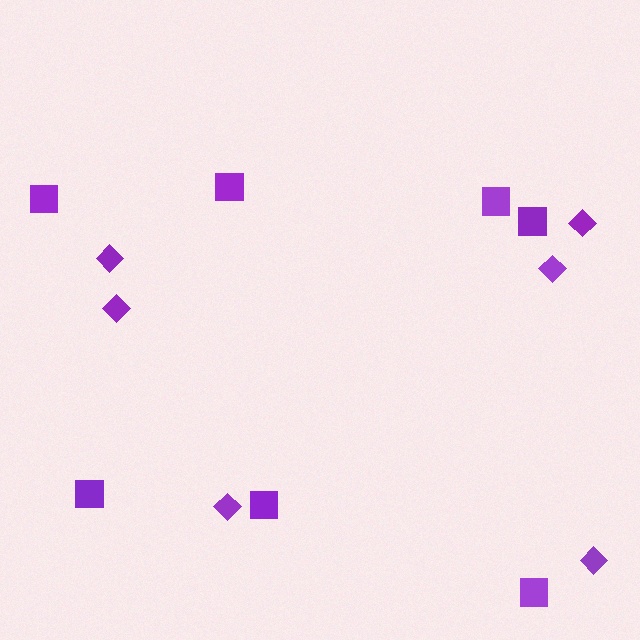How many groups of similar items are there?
There are 2 groups: one group of diamonds (6) and one group of squares (7).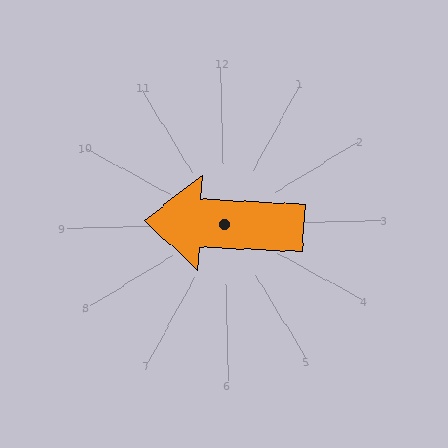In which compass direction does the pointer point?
West.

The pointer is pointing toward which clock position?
Roughly 9 o'clock.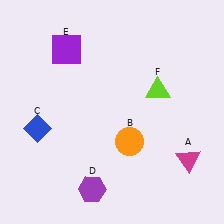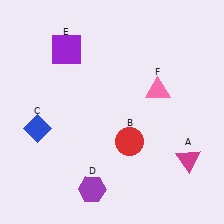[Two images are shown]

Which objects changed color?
B changed from orange to red. F changed from lime to pink.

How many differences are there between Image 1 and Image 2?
There are 2 differences between the two images.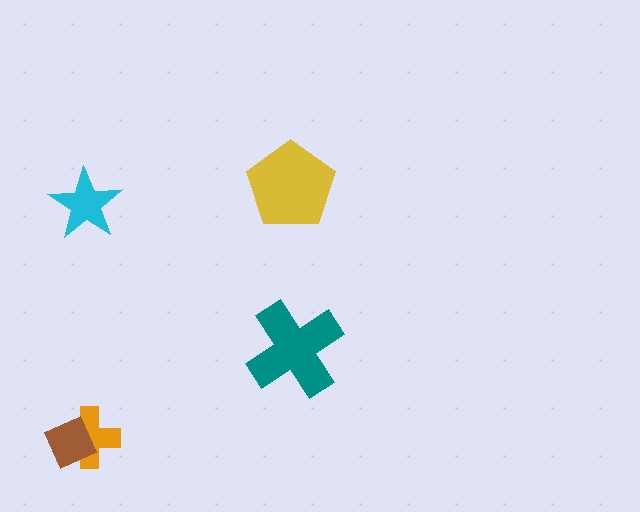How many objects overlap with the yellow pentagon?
0 objects overlap with the yellow pentagon.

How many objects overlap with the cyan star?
0 objects overlap with the cyan star.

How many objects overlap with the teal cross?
0 objects overlap with the teal cross.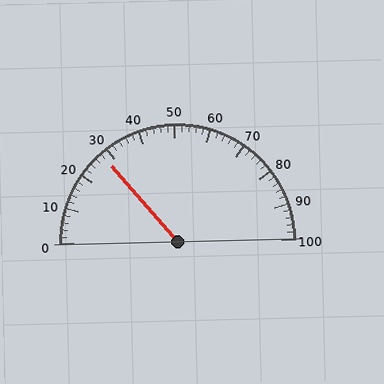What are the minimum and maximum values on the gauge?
The gauge ranges from 0 to 100.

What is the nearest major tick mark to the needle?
The nearest major tick mark is 30.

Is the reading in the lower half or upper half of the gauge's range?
The reading is in the lower half of the range (0 to 100).